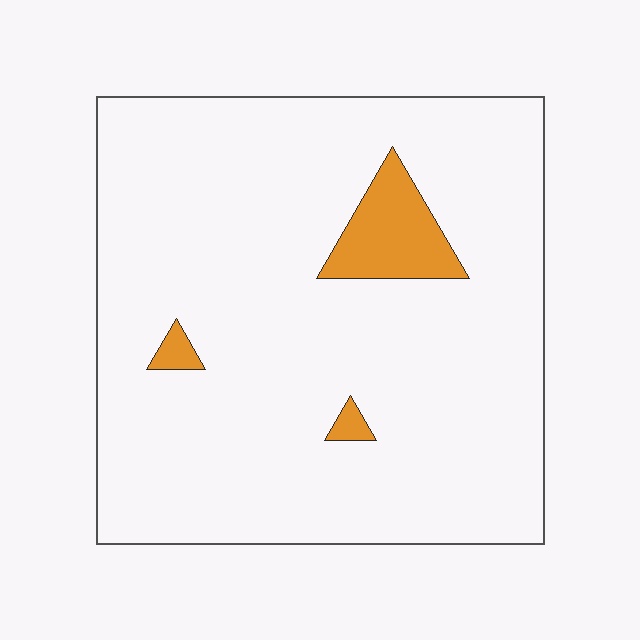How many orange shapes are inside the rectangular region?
3.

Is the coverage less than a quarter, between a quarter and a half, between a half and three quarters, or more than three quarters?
Less than a quarter.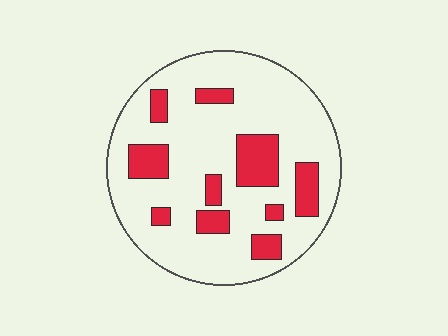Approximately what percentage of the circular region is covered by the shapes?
Approximately 20%.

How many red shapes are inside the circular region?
10.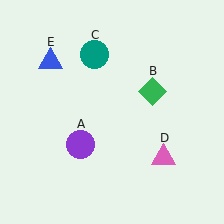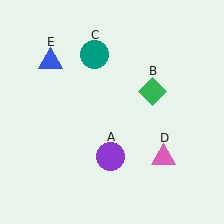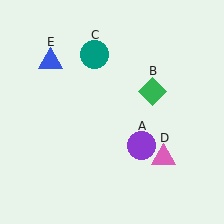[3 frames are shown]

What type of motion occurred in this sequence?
The purple circle (object A) rotated counterclockwise around the center of the scene.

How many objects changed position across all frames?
1 object changed position: purple circle (object A).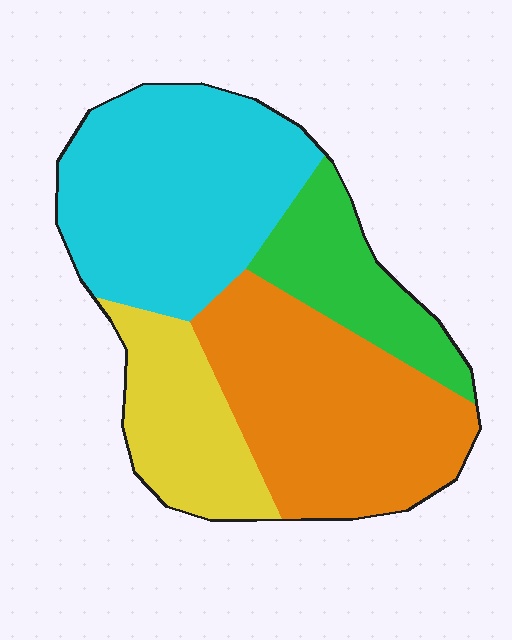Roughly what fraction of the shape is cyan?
Cyan takes up about one third (1/3) of the shape.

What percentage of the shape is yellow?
Yellow covers 17% of the shape.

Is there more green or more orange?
Orange.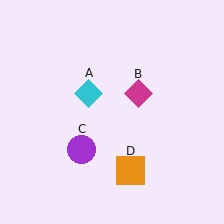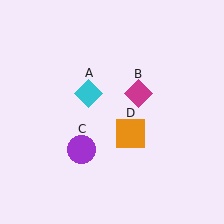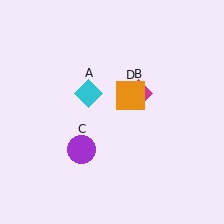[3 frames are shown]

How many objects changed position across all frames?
1 object changed position: orange square (object D).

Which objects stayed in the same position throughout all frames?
Cyan diamond (object A) and magenta diamond (object B) and purple circle (object C) remained stationary.